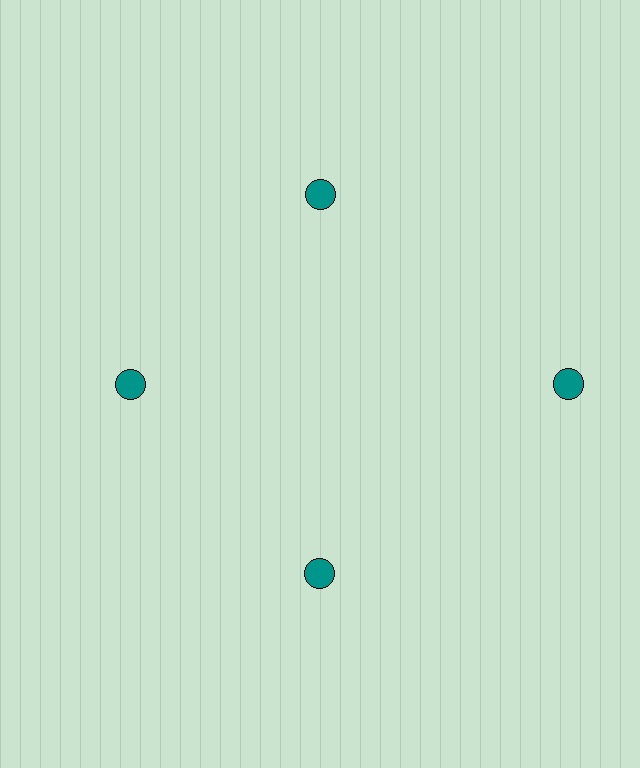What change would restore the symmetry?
The symmetry would be restored by moving it inward, back onto the ring so that all 4 circles sit at equal angles and equal distance from the center.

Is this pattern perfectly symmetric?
No. The 4 teal circles are arranged in a ring, but one element near the 3 o'clock position is pushed outward from the center, breaking the 4-fold rotational symmetry.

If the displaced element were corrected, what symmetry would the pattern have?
It would have 4-fold rotational symmetry — the pattern would map onto itself every 90 degrees.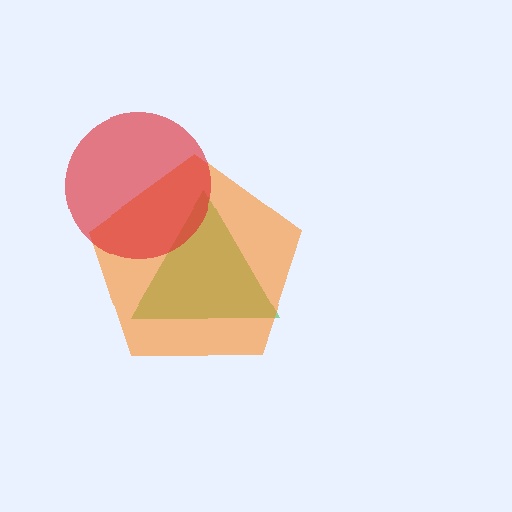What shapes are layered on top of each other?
The layered shapes are: a green triangle, an orange pentagon, a red circle.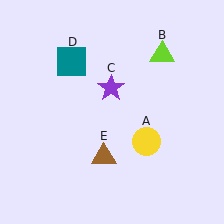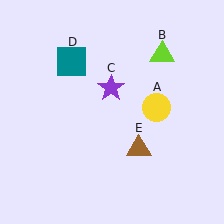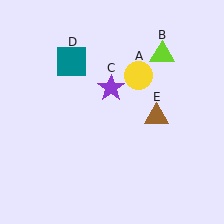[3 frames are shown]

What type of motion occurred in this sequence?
The yellow circle (object A), brown triangle (object E) rotated counterclockwise around the center of the scene.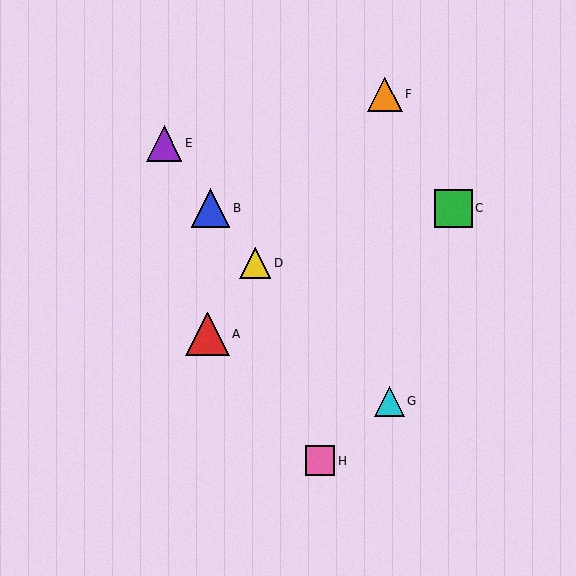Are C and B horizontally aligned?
Yes, both are at y≈208.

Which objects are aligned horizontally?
Objects B, C are aligned horizontally.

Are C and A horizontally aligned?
No, C is at y≈208 and A is at y≈334.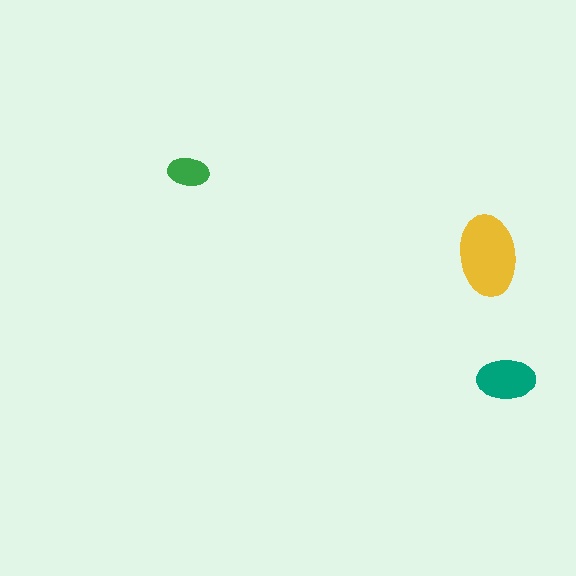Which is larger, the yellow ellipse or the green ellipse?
The yellow one.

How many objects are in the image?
There are 3 objects in the image.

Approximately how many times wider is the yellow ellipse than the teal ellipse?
About 1.5 times wider.